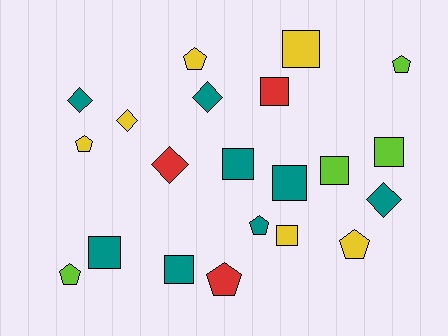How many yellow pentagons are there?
There are 3 yellow pentagons.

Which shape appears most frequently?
Square, with 9 objects.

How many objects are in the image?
There are 21 objects.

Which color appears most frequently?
Teal, with 8 objects.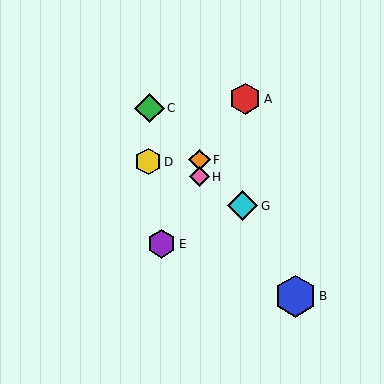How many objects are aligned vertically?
2 objects (F, H) are aligned vertically.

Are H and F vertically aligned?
Yes, both are at x≈199.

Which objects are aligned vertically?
Objects F, H are aligned vertically.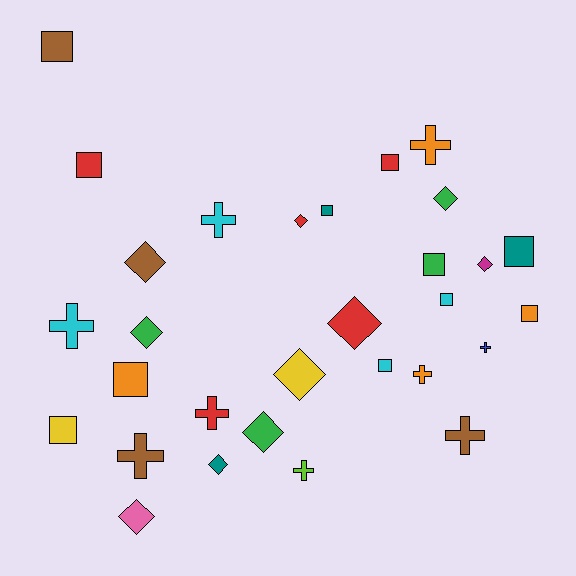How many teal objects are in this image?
There are 3 teal objects.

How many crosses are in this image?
There are 9 crosses.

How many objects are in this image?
There are 30 objects.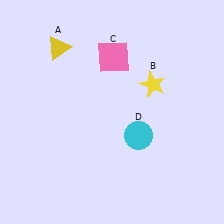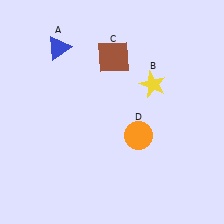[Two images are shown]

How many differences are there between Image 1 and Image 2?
There are 3 differences between the two images.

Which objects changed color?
A changed from yellow to blue. C changed from pink to brown. D changed from cyan to orange.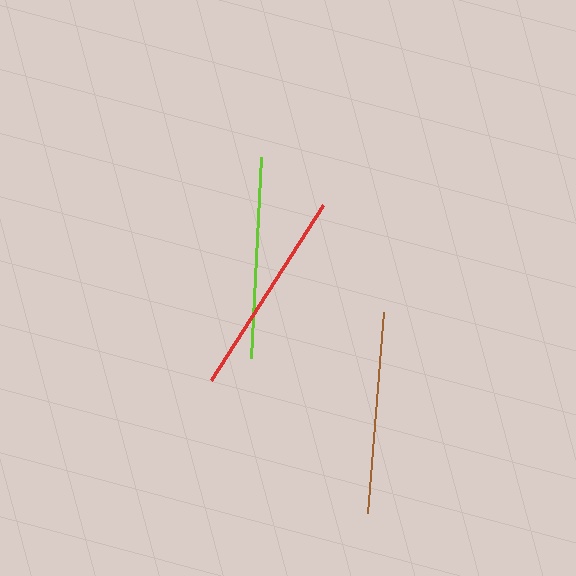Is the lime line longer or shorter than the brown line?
The lime line is longer than the brown line.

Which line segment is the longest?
The red line is the longest at approximately 208 pixels.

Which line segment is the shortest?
The brown line is the shortest at approximately 201 pixels.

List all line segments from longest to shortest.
From longest to shortest: red, lime, brown.